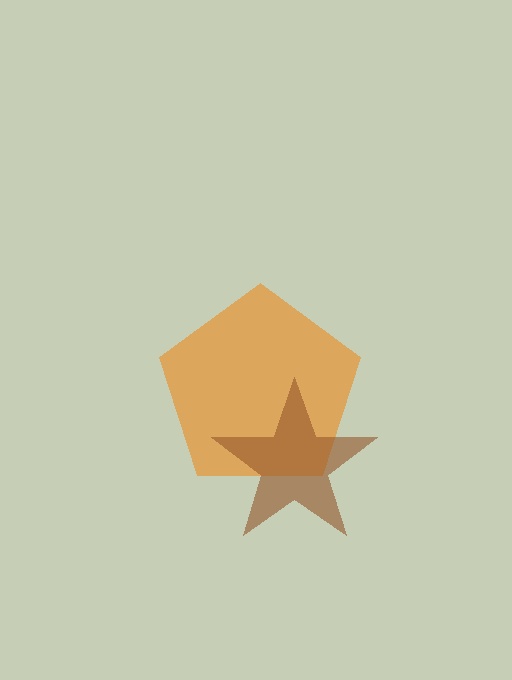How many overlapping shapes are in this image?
There are 2 overlapping shapes in the image.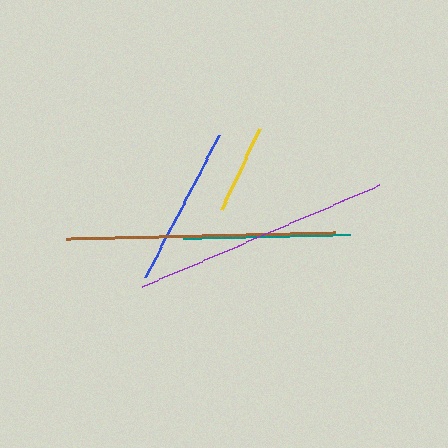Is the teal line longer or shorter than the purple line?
The purple line is longer than the teal line.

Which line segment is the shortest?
The yellow line is the shortest at approximately 90 pixels.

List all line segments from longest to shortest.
From longest to shortest: brown, purple, teal, blue, yellow.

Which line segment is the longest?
The brown line is the longest at approximately 269 pixels.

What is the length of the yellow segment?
The yellow segment is approximately 90 pixels long.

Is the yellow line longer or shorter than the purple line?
The purple line is longer than the yellow line.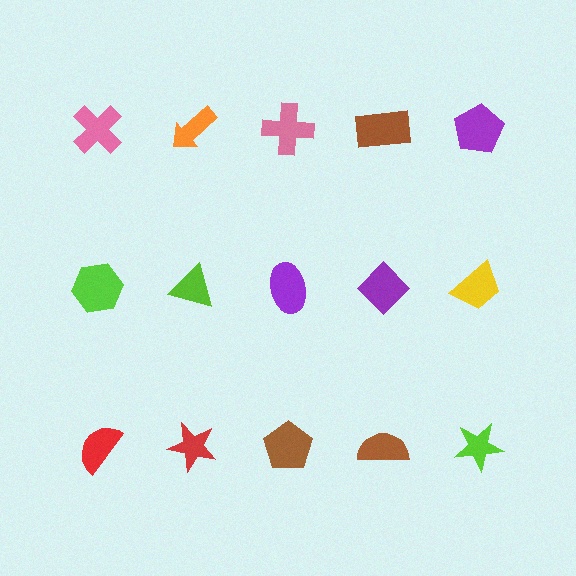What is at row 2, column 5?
A yellow trapezoid.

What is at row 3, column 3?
A brown pentagon.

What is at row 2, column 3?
A purple ellipse.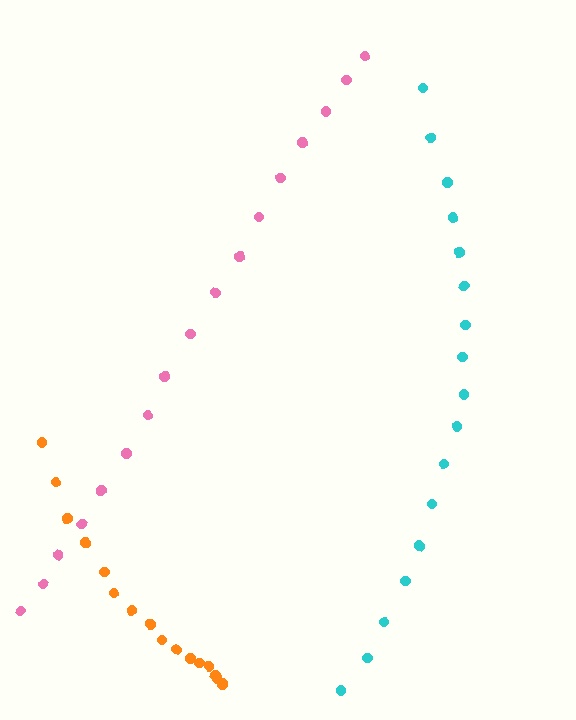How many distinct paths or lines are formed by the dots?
There are 3 distinct paths.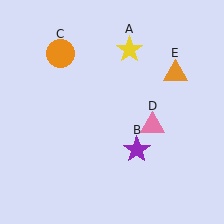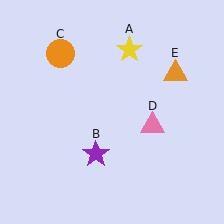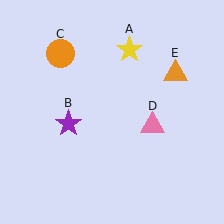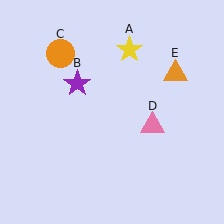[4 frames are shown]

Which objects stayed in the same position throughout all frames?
Yellow star (object A) and orange circle (object C) and pink triangle (object D) and orange triangle (object E) remained stationary.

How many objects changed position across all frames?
1 object changed position: purple star (object B).